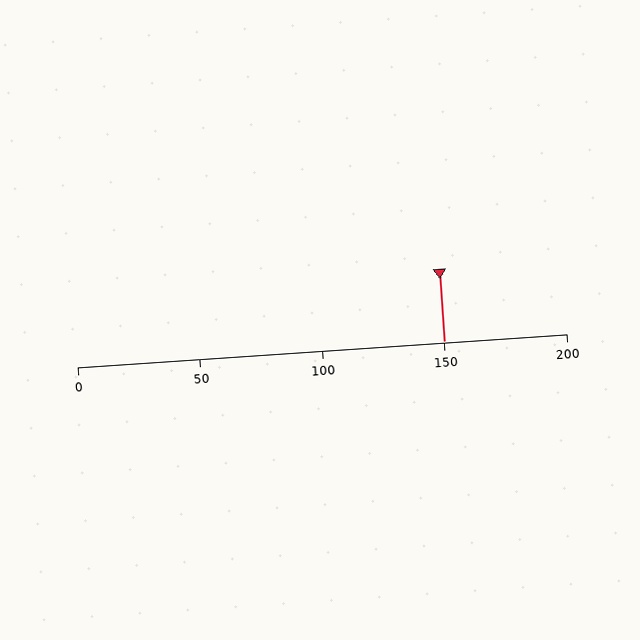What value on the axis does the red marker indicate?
The marker indicates approximately 150.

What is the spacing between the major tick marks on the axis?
The major ticks are spaced 50 apart.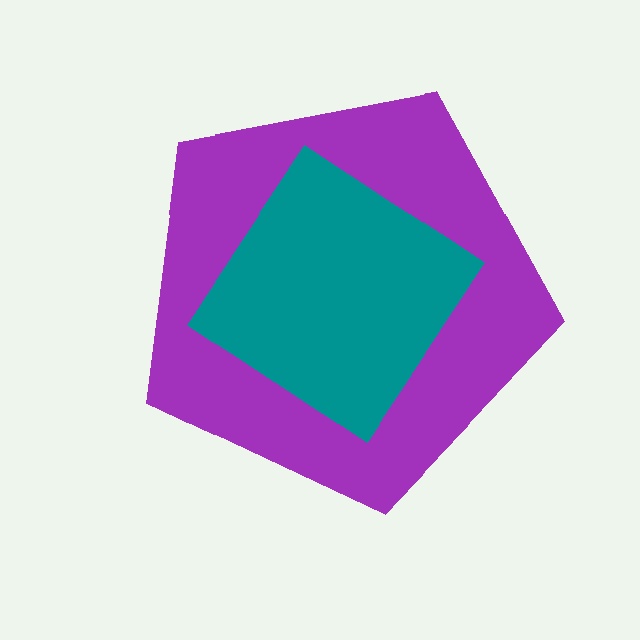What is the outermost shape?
The purple pentagon.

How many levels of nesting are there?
2.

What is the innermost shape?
The teal diamond.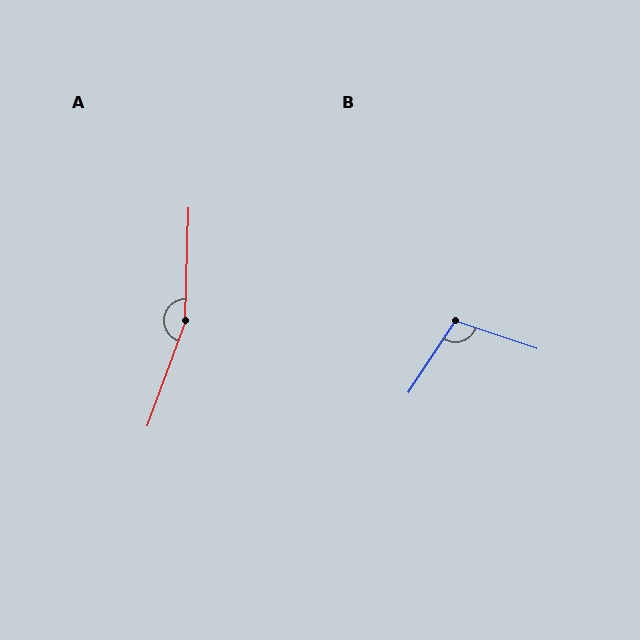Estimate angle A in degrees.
Approximately 162 degrees.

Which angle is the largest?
A, at approximately 162 degrees.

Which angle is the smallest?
B, at approximately 104 degrees.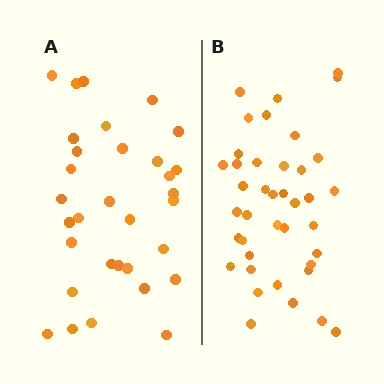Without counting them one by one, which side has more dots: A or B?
Region B (the right region) has more dots.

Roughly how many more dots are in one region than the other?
Region B has roughly 8 or so more dots than region A.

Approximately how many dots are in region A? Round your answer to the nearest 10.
About 30 dots. (The exact count is 32, which rounds to 30.)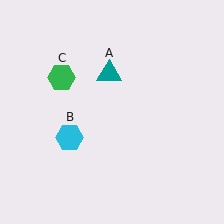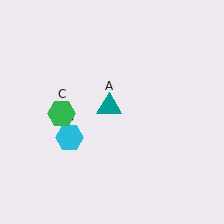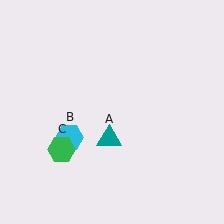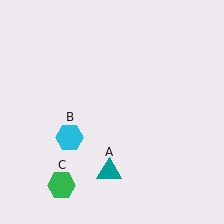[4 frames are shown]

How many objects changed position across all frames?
2 objects changed position: teal triangle (object A), green hexagon (object C).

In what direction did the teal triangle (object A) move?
The teal triangle (object A) moved down.